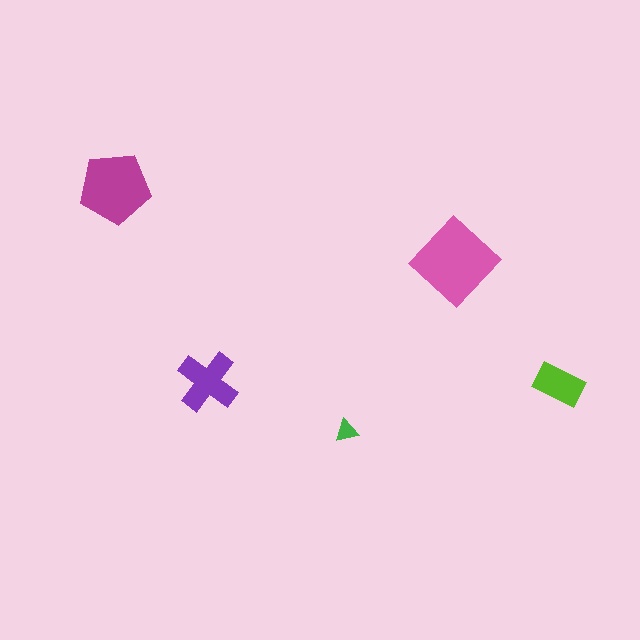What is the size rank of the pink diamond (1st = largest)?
1st.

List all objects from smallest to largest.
The green triangle, the lime rectangle, the purple cross, the magenta pentagon, the pink diamond.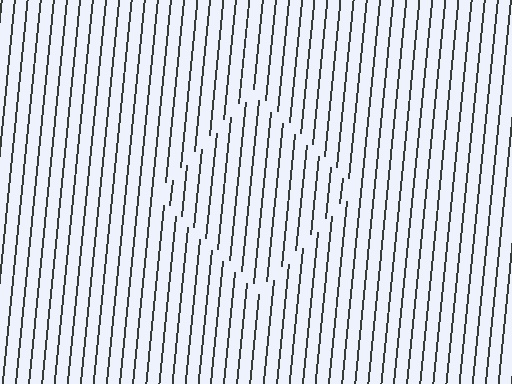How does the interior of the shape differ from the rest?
The interior of the shape contains the same grating, shifted by half a period — the contour is defined by the phase discontinuity where line-ends from the inner and outer gratings abut.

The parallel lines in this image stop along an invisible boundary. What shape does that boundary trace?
An illusory square. The interior of the shape contains the same grating, shifted by half a period — the contour is defined by the phase discontinuity where line-ends from the inner and outer gratings abut.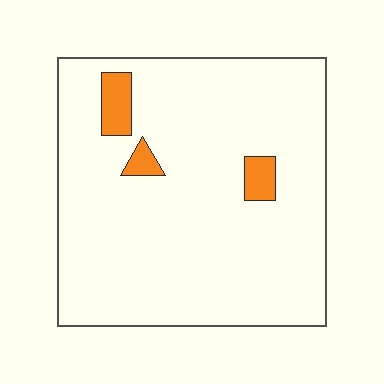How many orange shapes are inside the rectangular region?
3.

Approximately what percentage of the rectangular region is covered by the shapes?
Approximately 5%.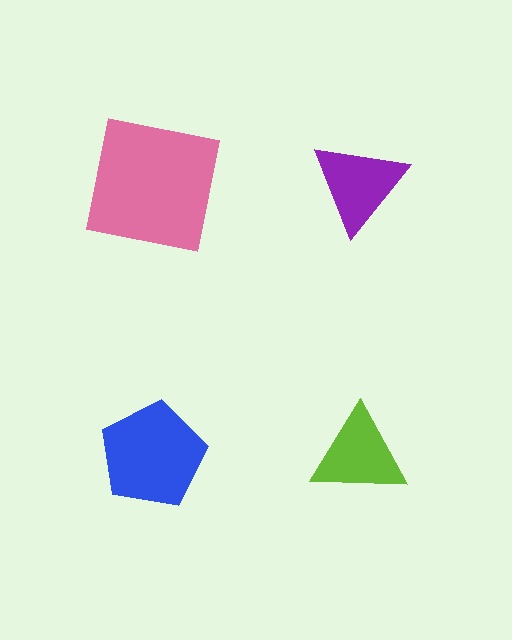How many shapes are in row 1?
2 shapes.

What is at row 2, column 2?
A lime triangle.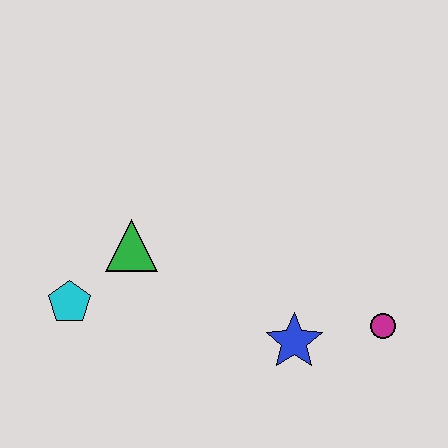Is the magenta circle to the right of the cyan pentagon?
Yes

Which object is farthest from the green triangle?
The magenta circle is farthest from the green triangle.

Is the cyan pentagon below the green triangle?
Yes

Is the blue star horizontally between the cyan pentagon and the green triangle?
No